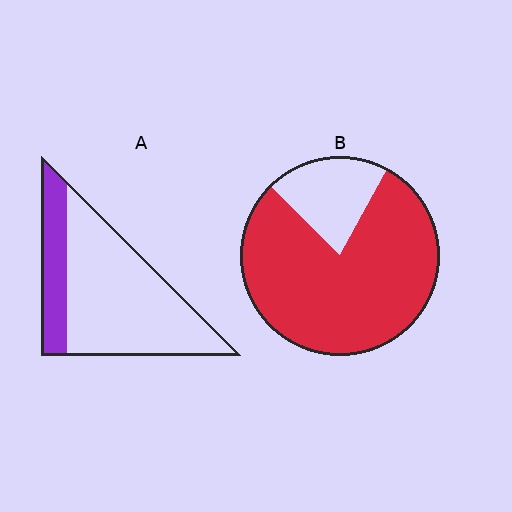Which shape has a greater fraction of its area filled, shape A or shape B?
Shape B.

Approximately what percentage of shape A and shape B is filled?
A is approximately 25% and B is approximately 80%.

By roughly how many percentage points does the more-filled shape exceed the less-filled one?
By roughly 55 percentage points (B over A).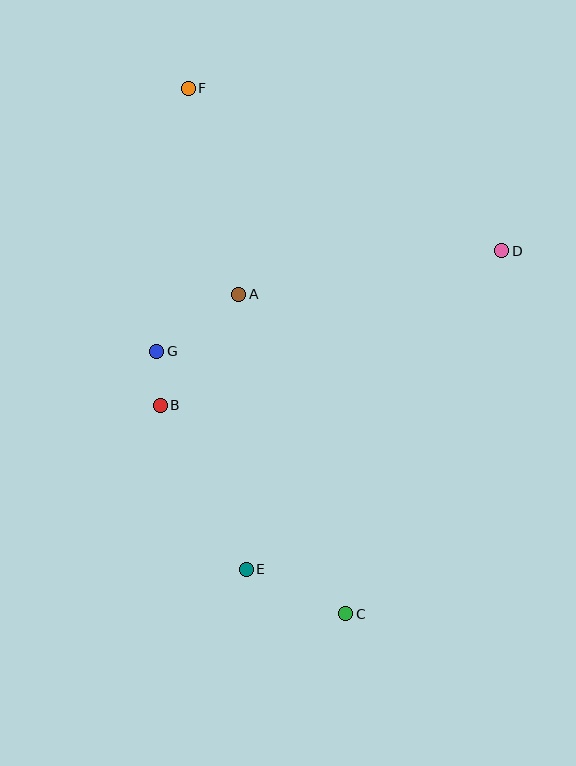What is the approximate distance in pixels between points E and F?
The distance between E and F is approximately 484 pixels.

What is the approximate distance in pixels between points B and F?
The distance between B and F is approximately 318 pixels.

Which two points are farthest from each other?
Points C and F are farthest from each other.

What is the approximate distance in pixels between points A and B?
The distance between A and B is approximately 136 pixels.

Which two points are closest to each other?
Points B and G are closest to each other.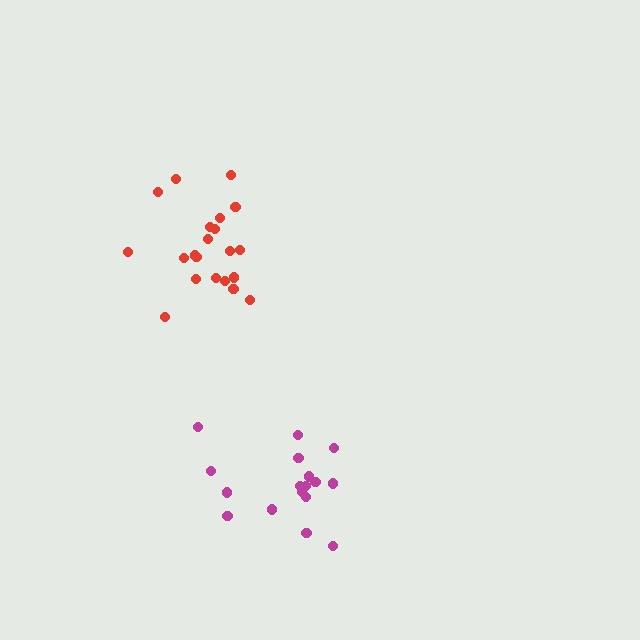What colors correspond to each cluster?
The clusters are colored: magenta, red.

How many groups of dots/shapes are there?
There are 2 groups.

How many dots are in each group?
Group 1: 17 dots, Group 2: 21 dots (38 total).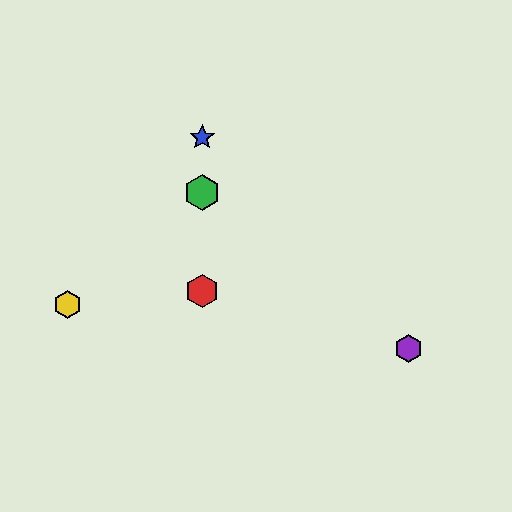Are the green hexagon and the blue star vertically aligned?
Yes, both are at x≈202.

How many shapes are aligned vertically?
3 shapes (the red hexagon, the blue star, the green hexagon) are aligned vertically.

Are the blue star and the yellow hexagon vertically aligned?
No, the blue star is at x≈202 and the yellow hexagon is at x≈67.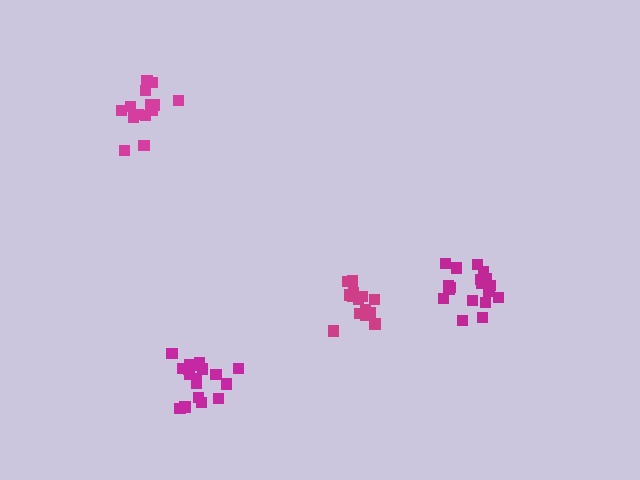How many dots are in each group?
Group 1: 18 dots, Group 2: 15 dots, Group 3: 14 dots, Group 4: 18 dots (65 total).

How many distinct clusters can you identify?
There are 4 distinct clusters.